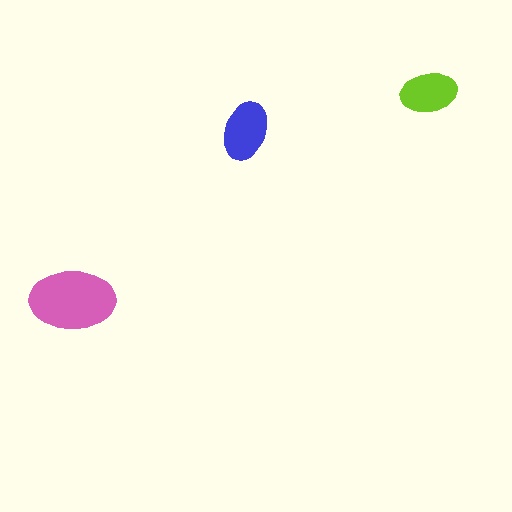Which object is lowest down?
The pink ellipse is bottommost.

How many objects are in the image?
There are 3 objects in the image.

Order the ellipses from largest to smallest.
the pink one, the blue one, the lime one.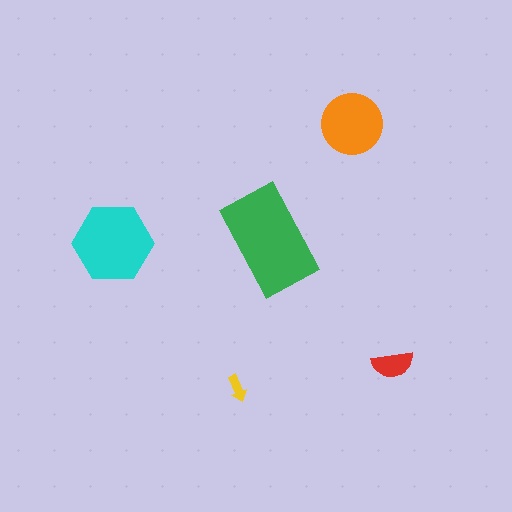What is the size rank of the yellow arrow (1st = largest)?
5th.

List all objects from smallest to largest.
The yellow arrow, the red semicircle, the orange circle, the cyan hexagon, the green rectangle.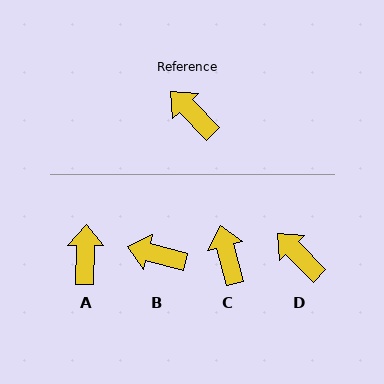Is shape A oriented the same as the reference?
No, it is off by about 46 degrees.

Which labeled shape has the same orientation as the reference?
D.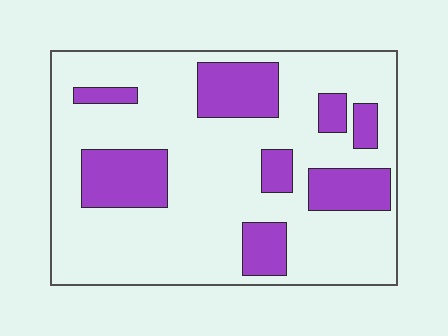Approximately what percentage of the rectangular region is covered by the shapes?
Approximately 25%.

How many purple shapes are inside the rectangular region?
8.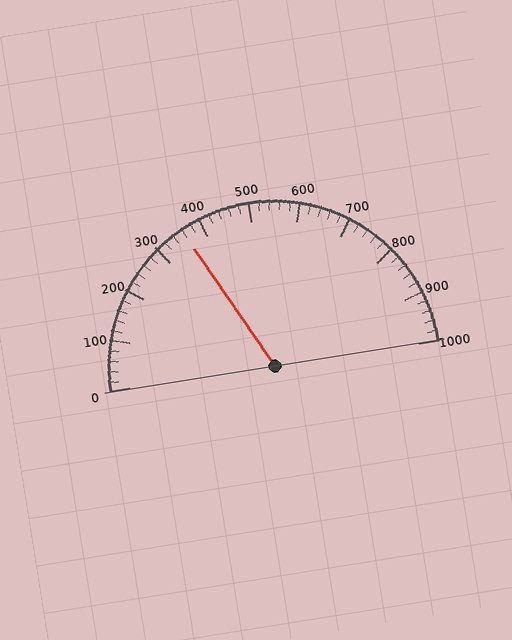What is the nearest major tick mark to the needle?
The nearest major tick mark is 400.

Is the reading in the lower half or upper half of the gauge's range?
The reading is in the lower half of the range (0 to 1000).